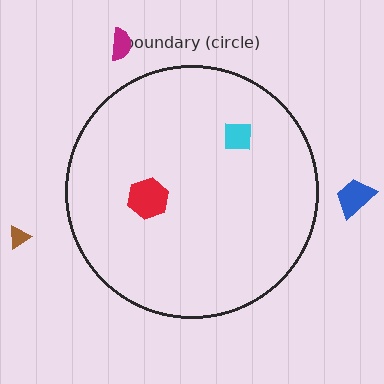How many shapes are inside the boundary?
2 inside, 3 outside.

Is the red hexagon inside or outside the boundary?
Inside.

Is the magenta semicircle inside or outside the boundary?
Outside.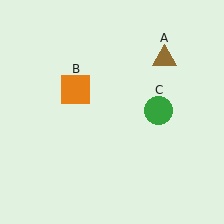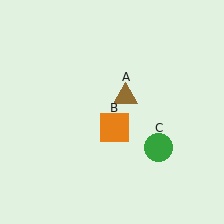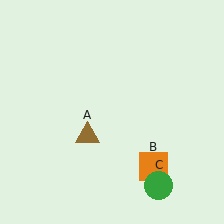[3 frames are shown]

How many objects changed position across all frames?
3 objects changed position: brown triangle (object A), orange square (object B), green circle (object C).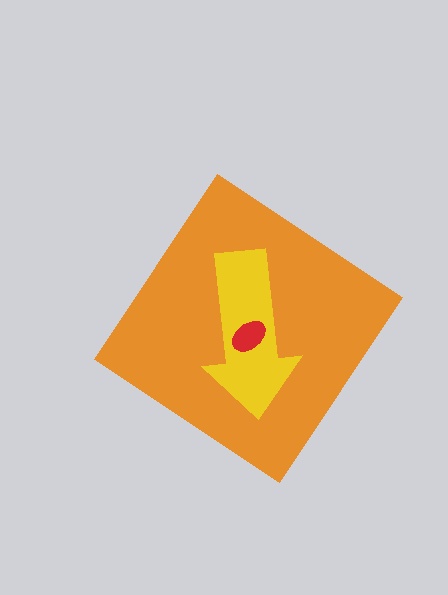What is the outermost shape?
The orange diamond.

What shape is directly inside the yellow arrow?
The red ellipse.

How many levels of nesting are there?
3.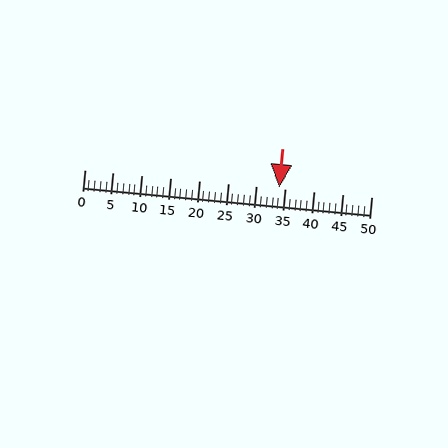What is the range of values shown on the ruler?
The ruler shows values from 0 to 50.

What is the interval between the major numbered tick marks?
The major tick marks are spaced 5 units apart.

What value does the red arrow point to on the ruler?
The red arrow points to approximately 34.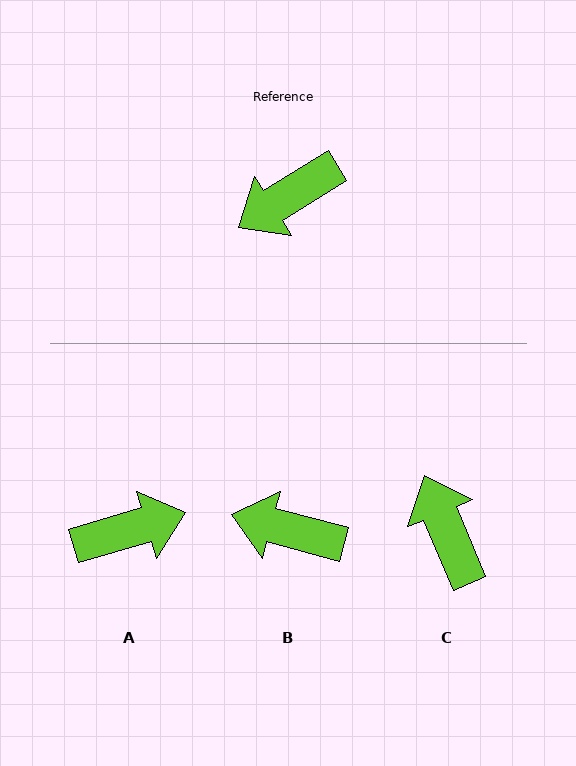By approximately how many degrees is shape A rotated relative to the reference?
Approximately 165 degrees counter-clockwise.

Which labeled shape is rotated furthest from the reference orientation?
A, about 165 degrees away.